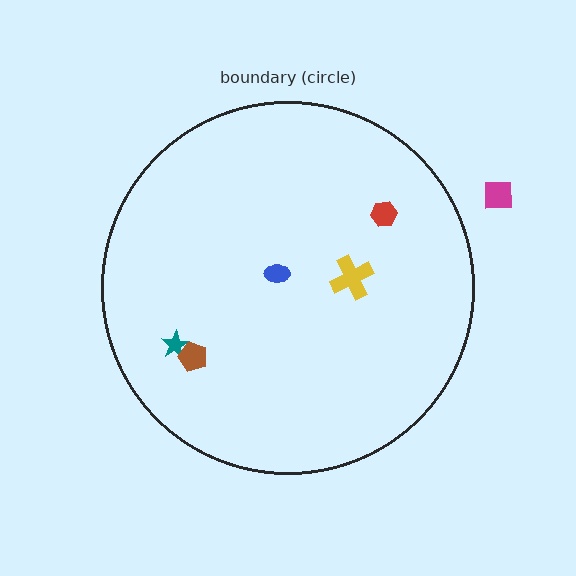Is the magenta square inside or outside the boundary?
Outside.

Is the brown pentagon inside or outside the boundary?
Inside.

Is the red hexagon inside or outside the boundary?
Inside.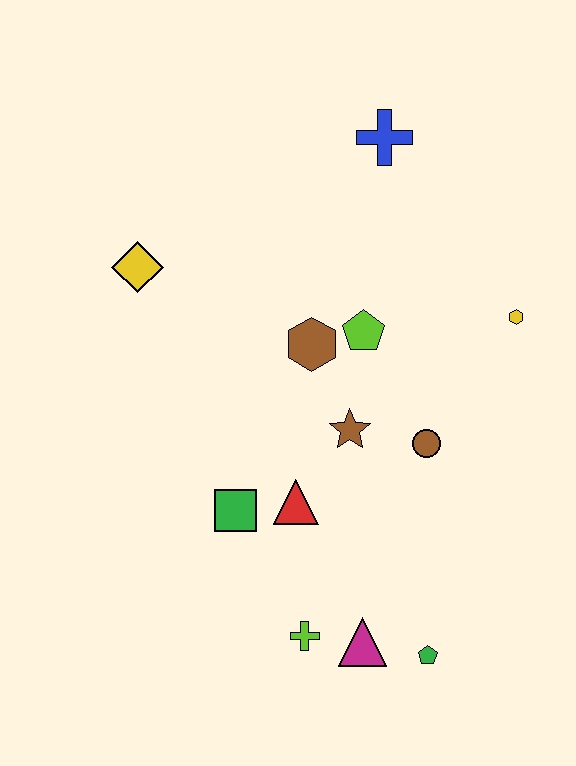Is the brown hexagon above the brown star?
Yes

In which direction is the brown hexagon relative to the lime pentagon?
The brown hexagon is to the left of the lime pentagon.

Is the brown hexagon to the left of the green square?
No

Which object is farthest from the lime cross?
The blue cross is farthest from the lime cross.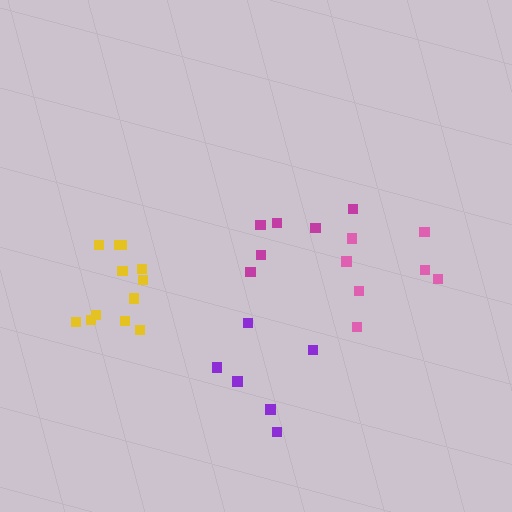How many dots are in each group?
Group 1: 6 dots, Group 2: 12 dots, Group 3: 7 dots, Group 4: 6 dots (31 total).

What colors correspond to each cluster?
The clusters are colored: purple, yellow, pink, magenta.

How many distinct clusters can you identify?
There are 4 distinct clusters.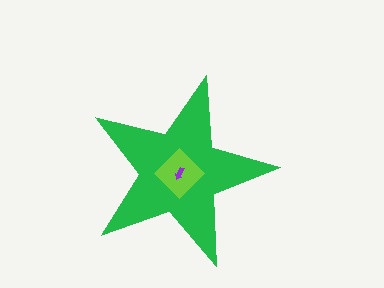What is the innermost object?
The purple arrow.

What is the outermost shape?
The green star.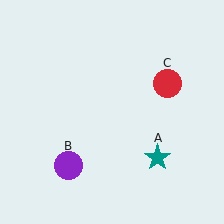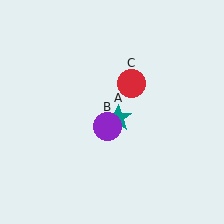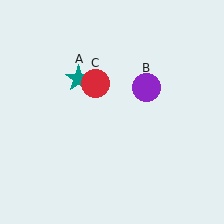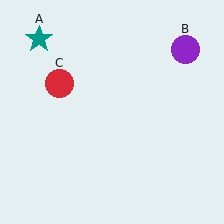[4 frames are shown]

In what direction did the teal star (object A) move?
The teal star (object A) moved up and to the left.